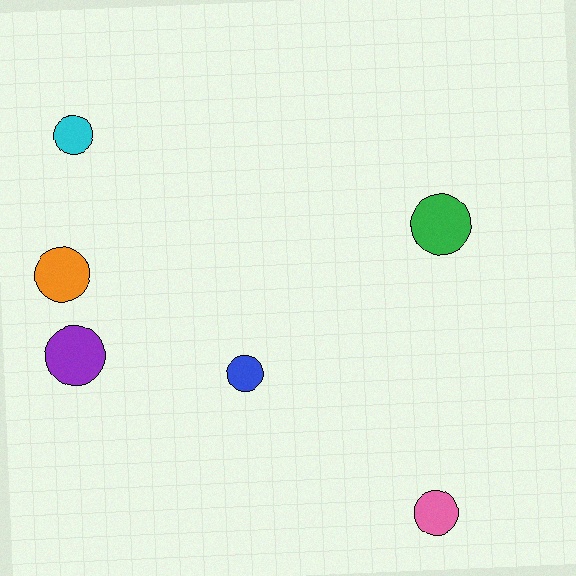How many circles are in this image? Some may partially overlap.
There are 6 circles.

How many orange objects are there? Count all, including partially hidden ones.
There is 1 orange object.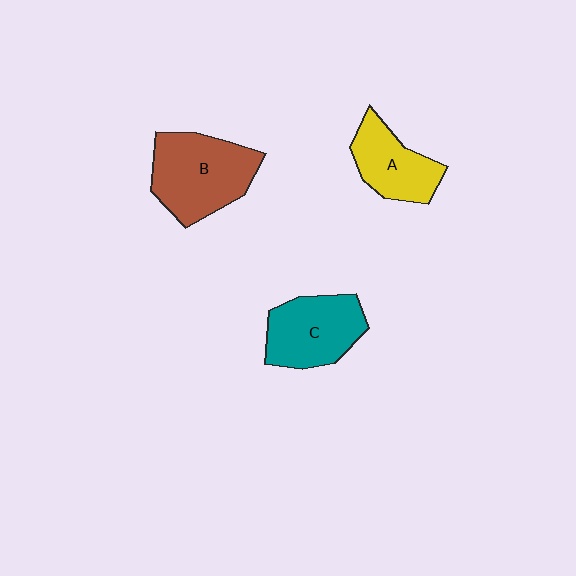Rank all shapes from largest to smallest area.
From largest to smallest: B (brown), C (teal), A (yellow).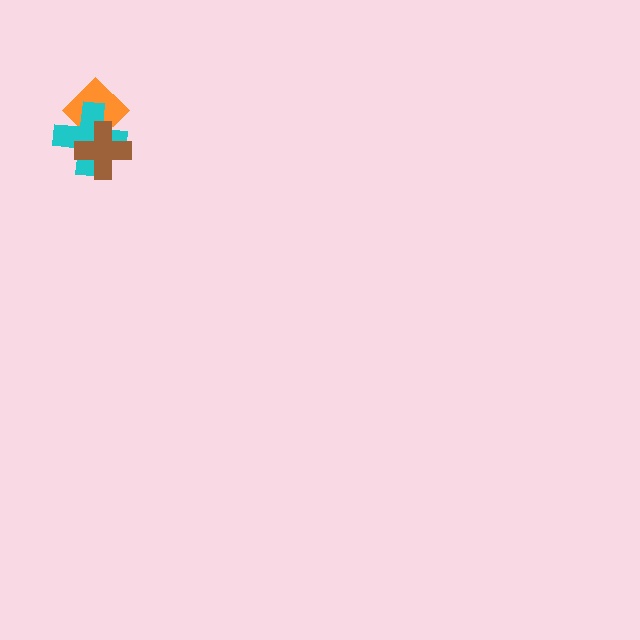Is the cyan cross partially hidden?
Yes, it is partially covered by another shape.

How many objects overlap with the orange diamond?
2 objects overlap with the orange diamond.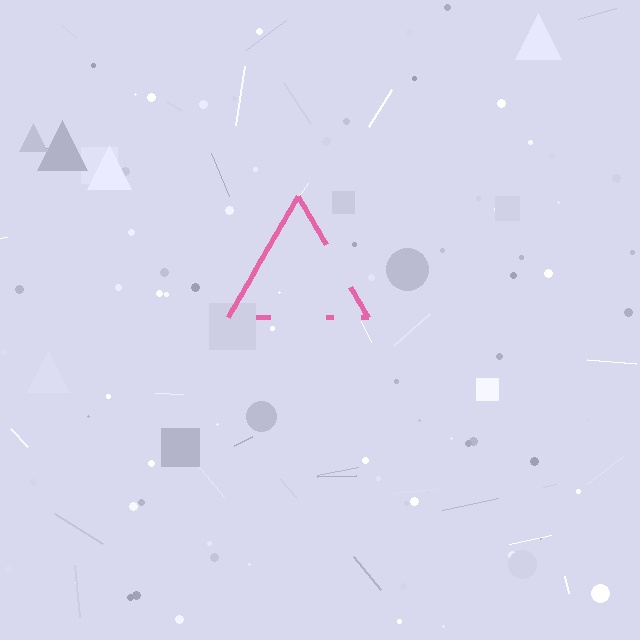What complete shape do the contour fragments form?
The contour fragments form a triangle.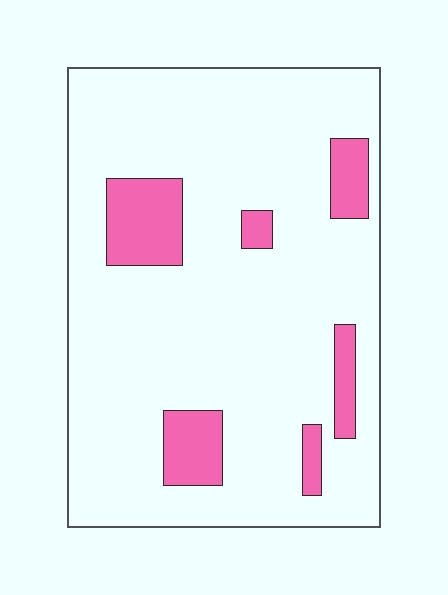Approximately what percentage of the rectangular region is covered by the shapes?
Approximately 15%.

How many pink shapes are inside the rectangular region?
6.